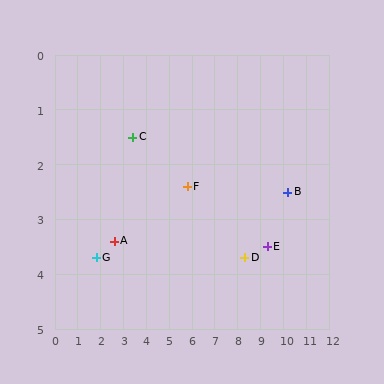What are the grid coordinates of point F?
Point F is at approximately (5.8, 2.4).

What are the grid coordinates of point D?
Point D is at approximately (8.3, 3.7).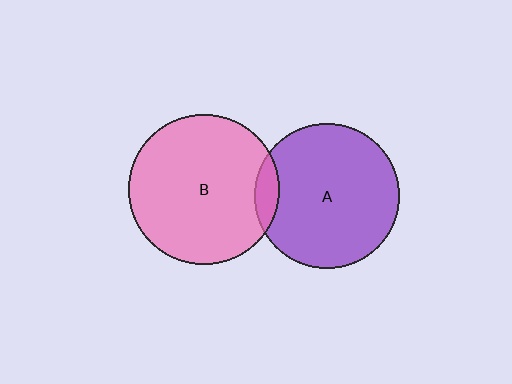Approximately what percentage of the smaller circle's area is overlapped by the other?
Approximately 10%.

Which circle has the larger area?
Circle B (pink).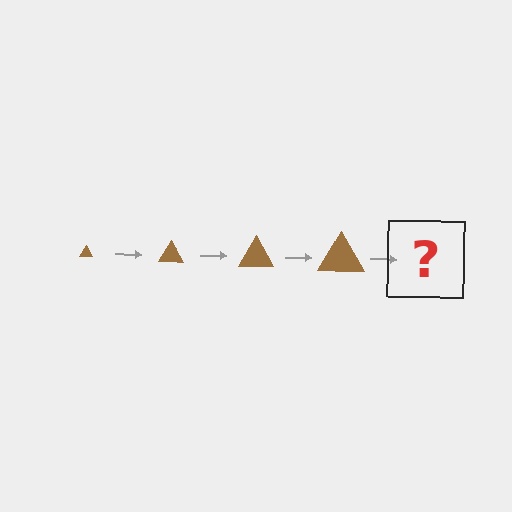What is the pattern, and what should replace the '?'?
The pattern is that the triangle gets progressively larger each step. The '?' should be a brown triangle, larger than the previous one.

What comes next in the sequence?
The next element should be a brown triangle, larger than the previous one.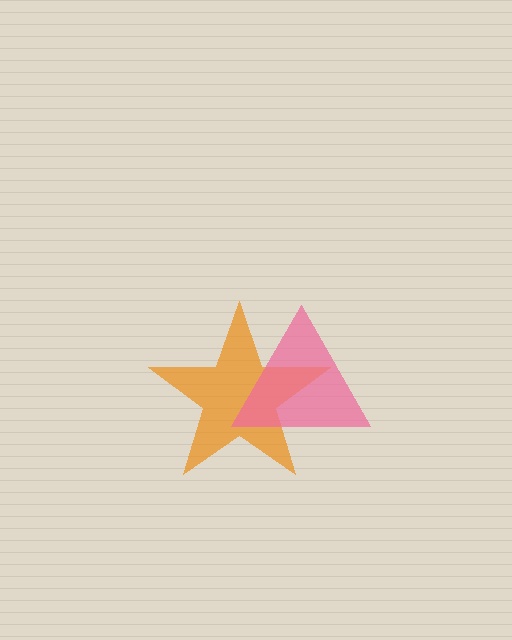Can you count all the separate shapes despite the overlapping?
Yes, there are 2 separate shapes.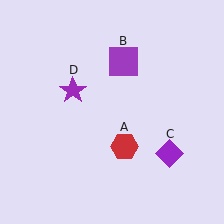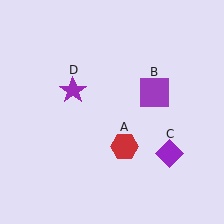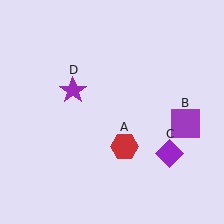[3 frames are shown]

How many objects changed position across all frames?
1 object changed position: purple square (object B).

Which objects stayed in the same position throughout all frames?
Red hexagon (object A) and purple diamond (object C) and purple star (object D) remained stationary.